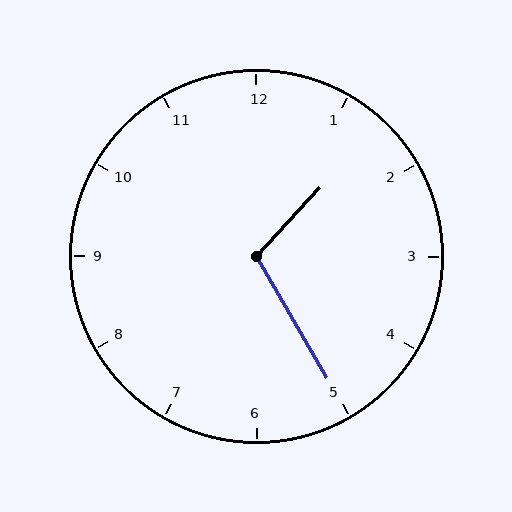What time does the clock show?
1:25.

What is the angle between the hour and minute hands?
Approximately 108 degrees.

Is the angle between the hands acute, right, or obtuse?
It is obtuse.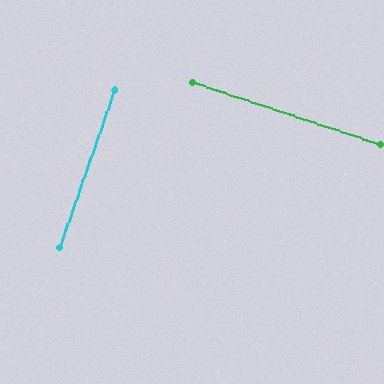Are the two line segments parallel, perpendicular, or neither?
Perpendicular — they meet at approximately 89°.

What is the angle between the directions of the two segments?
Approximately 89 degrees.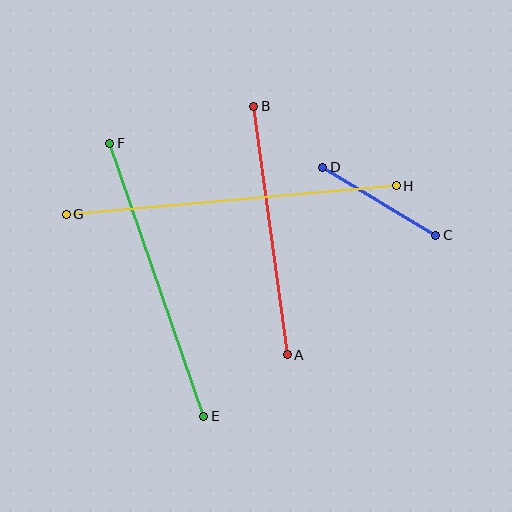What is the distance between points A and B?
The distance is approximately 251 pixels.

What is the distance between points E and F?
The distance is approximately 289 pixels.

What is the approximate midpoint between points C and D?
The midpoint is at approximately (379, 201) pixels.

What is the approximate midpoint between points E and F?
The midpoint is at approximately (157, 280) pixels.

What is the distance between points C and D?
The distance is approximately 132 pixels.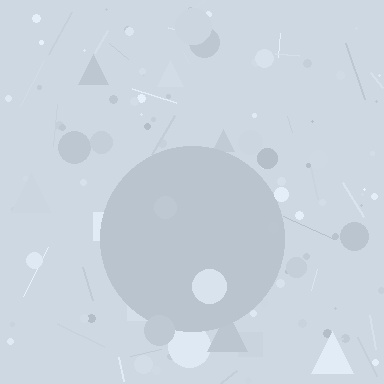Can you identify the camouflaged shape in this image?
The camouflaged shape is a circle.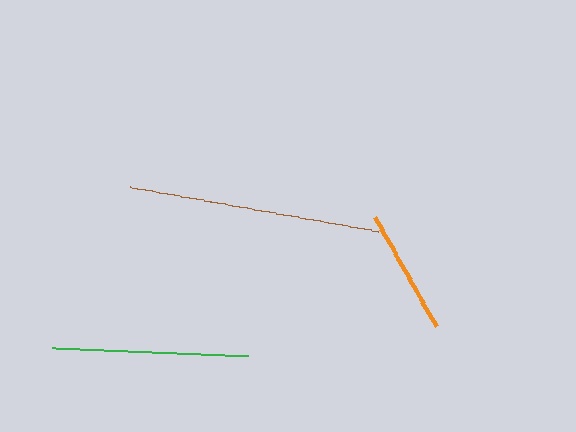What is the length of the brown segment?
The brown segment is approximately 253 pixels long.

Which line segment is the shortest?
The orange line is the shortest at approximately 126 pixels.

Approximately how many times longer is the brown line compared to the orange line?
The brown line is approximately 2.0 times the length of the orange line.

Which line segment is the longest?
The brown line is the longest at approximately 253 pixels.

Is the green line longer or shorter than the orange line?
The green line is longer than the orange line.